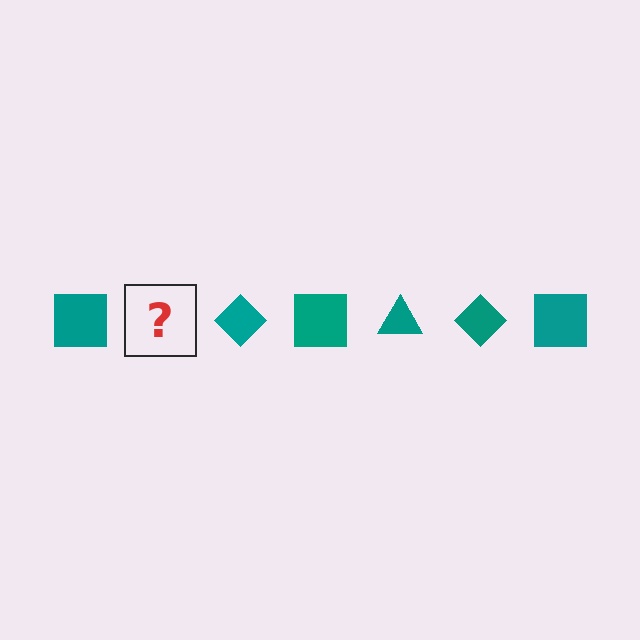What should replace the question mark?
The question mark should be replaced with a teal triangle.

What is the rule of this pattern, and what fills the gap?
The rule is that the pattern cycles through square, triangle, diamond shapes in teal. The gap should be filled with a teal triangle.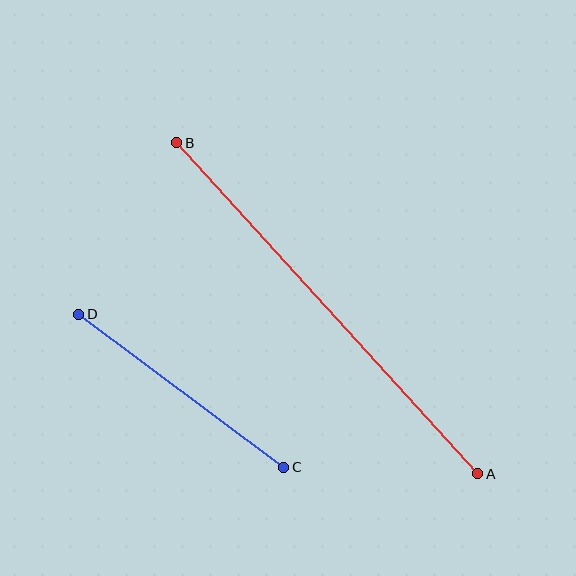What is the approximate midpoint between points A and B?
The midpoint is at approximately (327, 308) pixels.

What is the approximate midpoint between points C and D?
The midpoint is at approximately (181, 391) pixels.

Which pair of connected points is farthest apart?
Points A and B are farthest apart.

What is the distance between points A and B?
The distance is approximately 447 pixels.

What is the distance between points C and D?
The distance is approximately 256 pixels.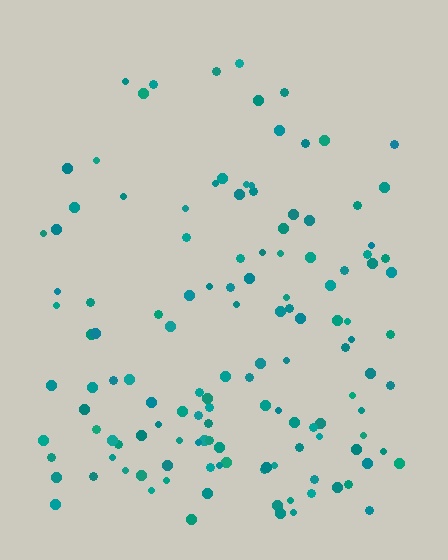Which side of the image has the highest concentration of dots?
The bottom.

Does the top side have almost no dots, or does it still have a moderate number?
Still a moderate number, just noticeably fewer than the bottom.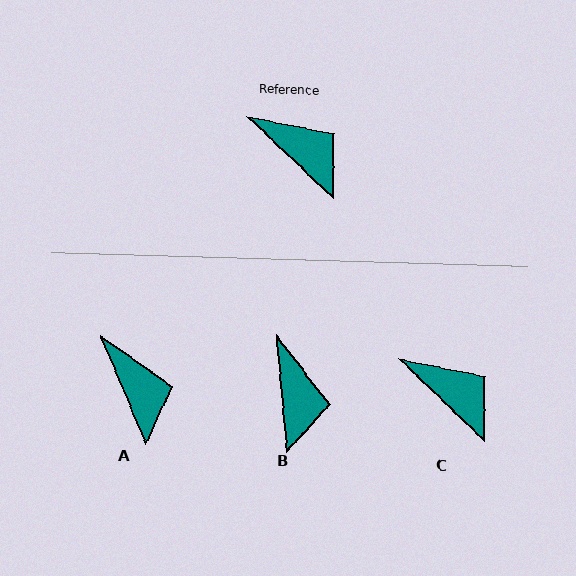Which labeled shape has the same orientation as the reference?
C.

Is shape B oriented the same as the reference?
No, it is off by about 41 degrees.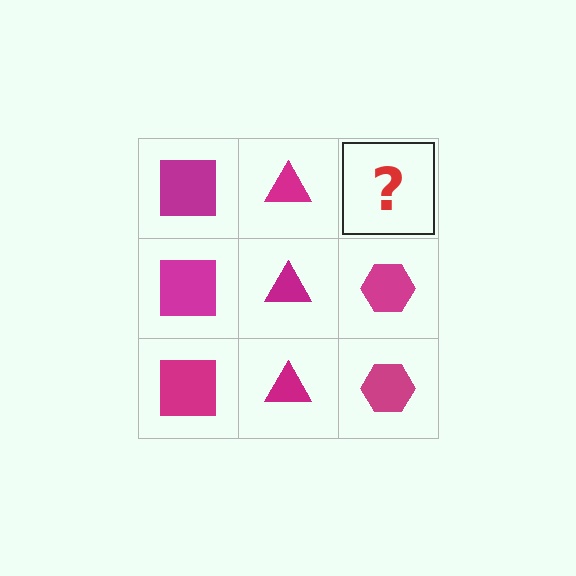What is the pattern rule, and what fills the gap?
The rule is that each column has a consistent shape. The gap should be filled with a magenta hexagon.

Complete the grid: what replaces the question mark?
The question mark should be replaced with a magenta hexagon.